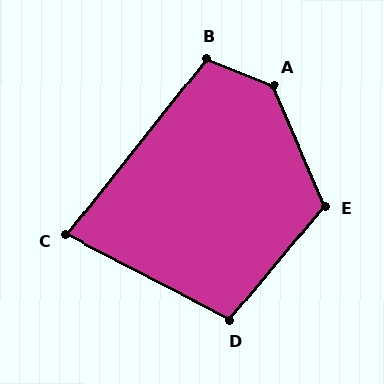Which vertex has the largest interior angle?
A, at approximately 135 degrees.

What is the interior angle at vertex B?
Approximately 107 degrees (obtuse).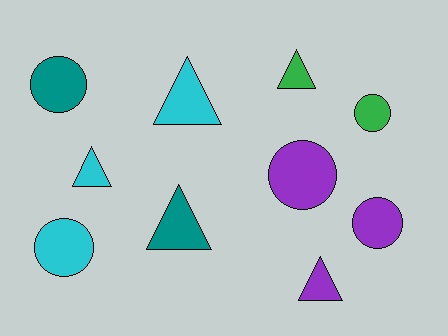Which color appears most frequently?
Cyan, with 3 objects.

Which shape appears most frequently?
Circle, with 5 objects.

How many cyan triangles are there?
There are 2 cyan triangles.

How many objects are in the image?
There are 10 objects.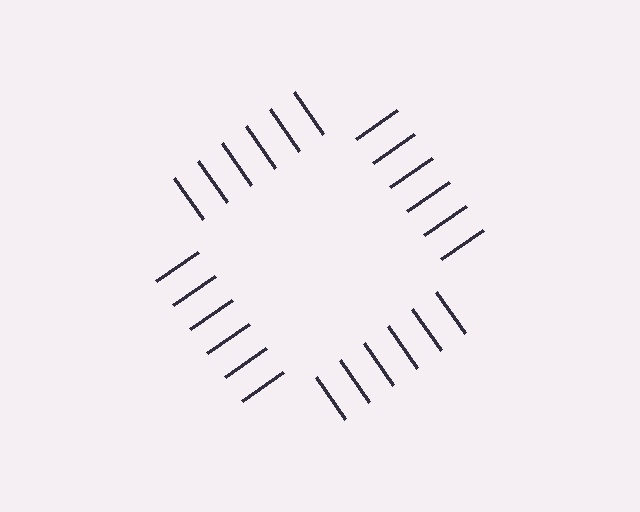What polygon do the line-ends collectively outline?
An illusory square — the line segments terminate on its edges but no continuous stroke is drawn.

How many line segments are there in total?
24 — 6 along each of the 4 edges.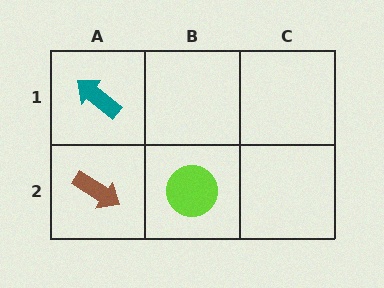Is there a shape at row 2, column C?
No, that cell is empty.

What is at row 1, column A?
A teal arrow.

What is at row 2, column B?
A lime circle.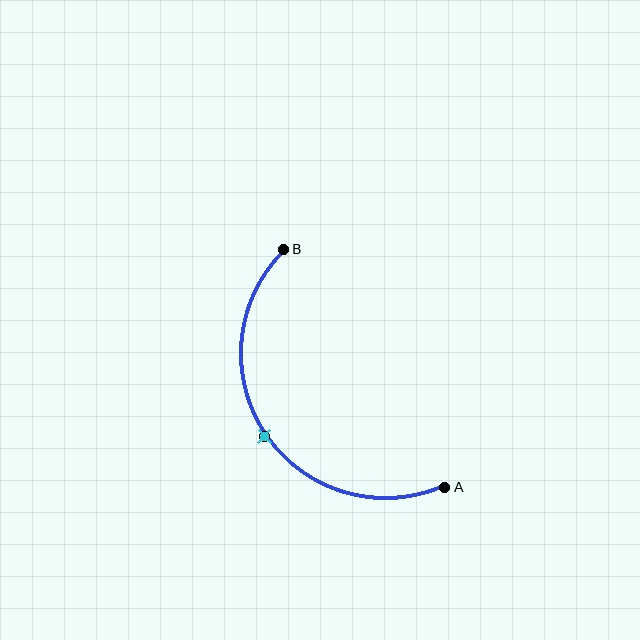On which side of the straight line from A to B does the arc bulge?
The arc bulges below and to the left of the straight line connecting A and B.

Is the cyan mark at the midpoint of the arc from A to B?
Yes. The cyan mark lies on the arc at equal arc-length from both A and B — it is the arc midpoint.